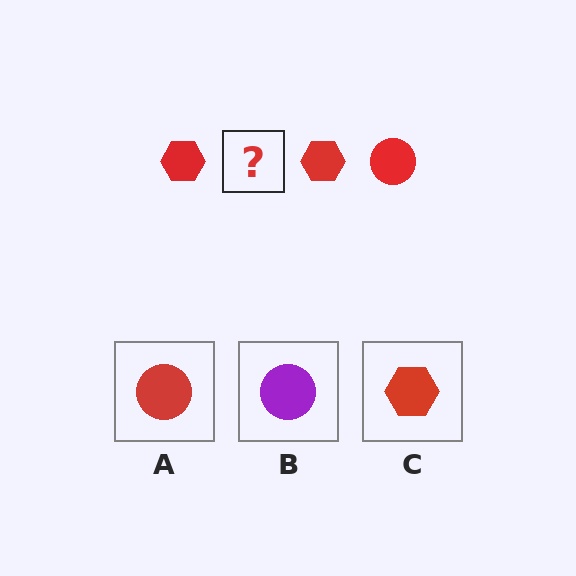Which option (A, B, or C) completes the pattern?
A.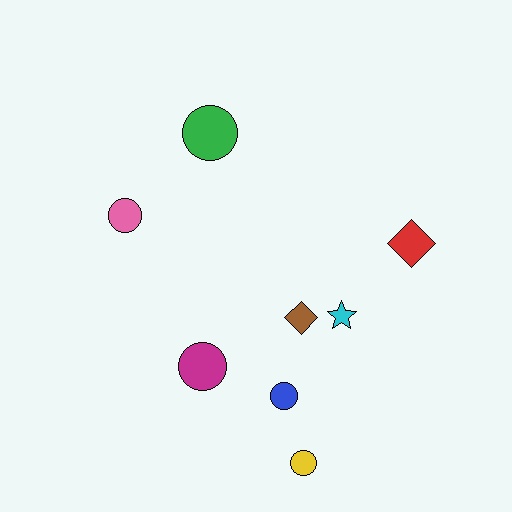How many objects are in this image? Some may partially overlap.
There are 8 objects.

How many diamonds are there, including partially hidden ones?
There are 2 diamonds.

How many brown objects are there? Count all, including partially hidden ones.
There is 1 brown object.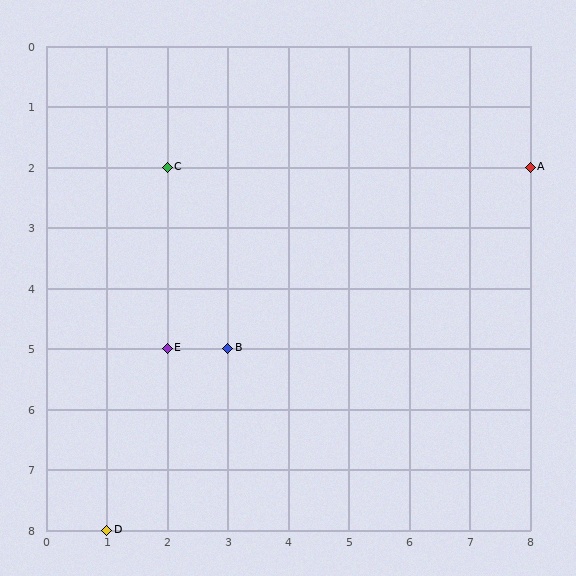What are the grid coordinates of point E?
Point E is at grid coordinates (2, 5).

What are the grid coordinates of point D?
Point D is at grid coordinates (1, 8).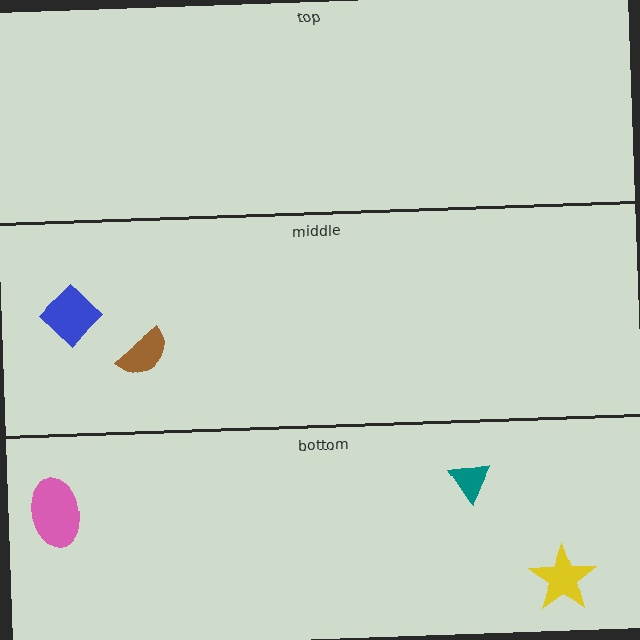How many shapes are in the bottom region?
3.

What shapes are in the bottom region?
The teal triangle, the yellow star, the pink ellipse.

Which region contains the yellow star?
The bottom region.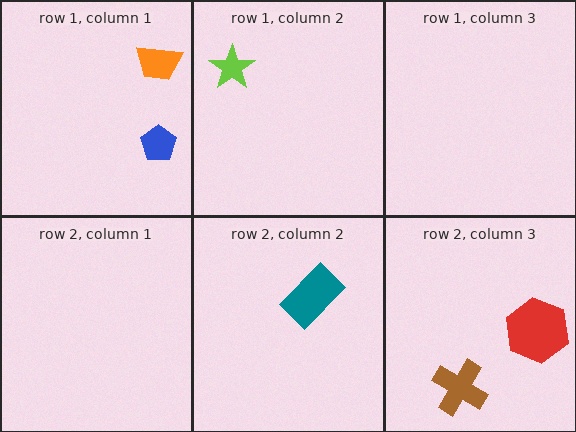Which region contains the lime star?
The row 1, column 2 region.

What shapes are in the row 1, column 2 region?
The lime star.